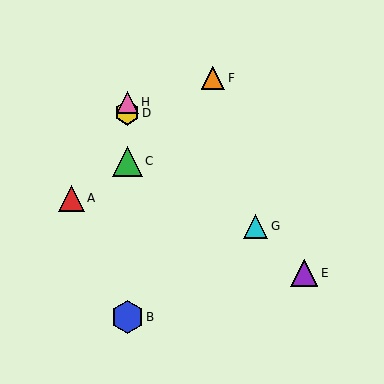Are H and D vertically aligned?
Yes, both are at x≈127.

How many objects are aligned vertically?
4 objects (B, C, D, H) are aligned vertically.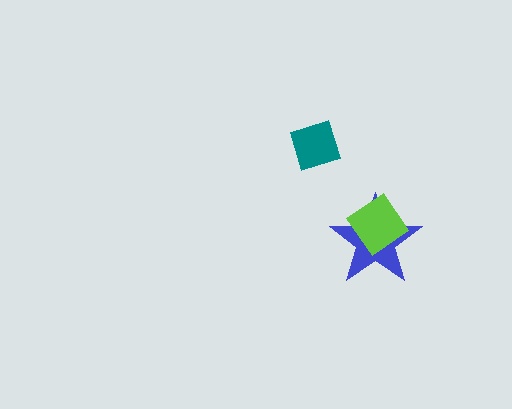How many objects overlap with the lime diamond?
1 object overlaps with the lime diamond.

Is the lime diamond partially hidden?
No, no other shape covers it.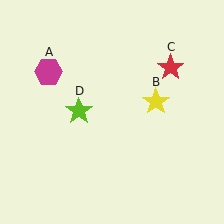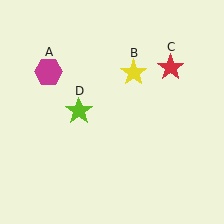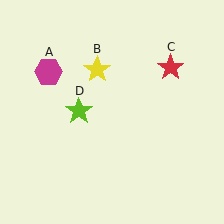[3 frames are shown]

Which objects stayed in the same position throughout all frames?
Magenta hexagon (object A) and red star (object C) and lime star (object D) remained stationary.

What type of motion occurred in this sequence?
The yellow star (object B) rotated counterclockwise around the center of the scene.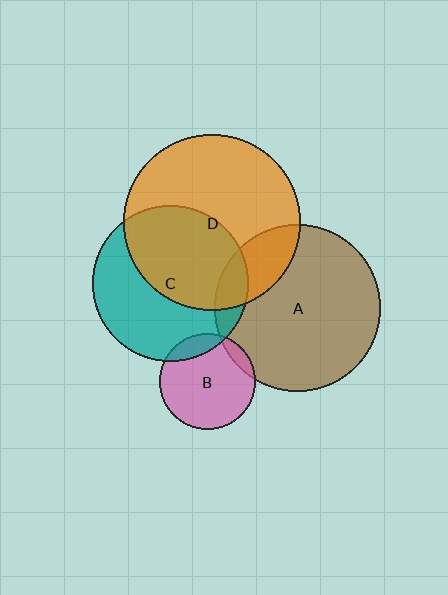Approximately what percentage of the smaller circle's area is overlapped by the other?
Approximately 20%.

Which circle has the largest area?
Circle D (orange).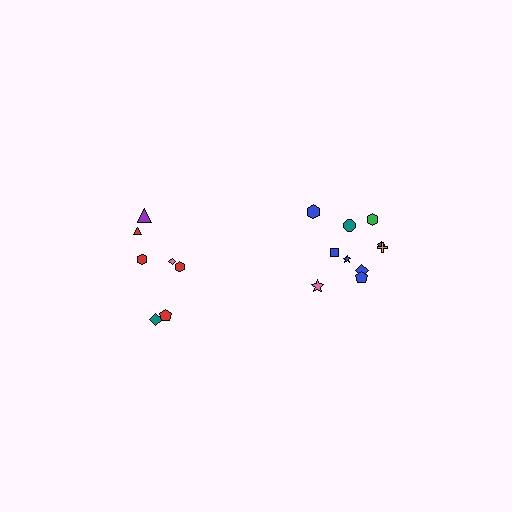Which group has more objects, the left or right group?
The right group.